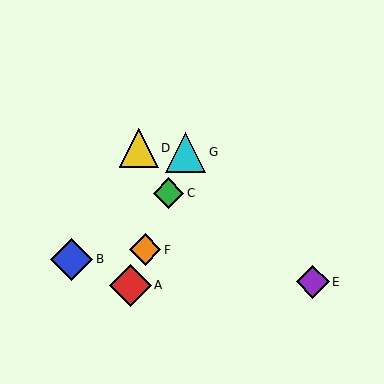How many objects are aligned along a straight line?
4 objects (A, C, F, G) are aligned along a straight line.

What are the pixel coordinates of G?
Object G is at (186, 152).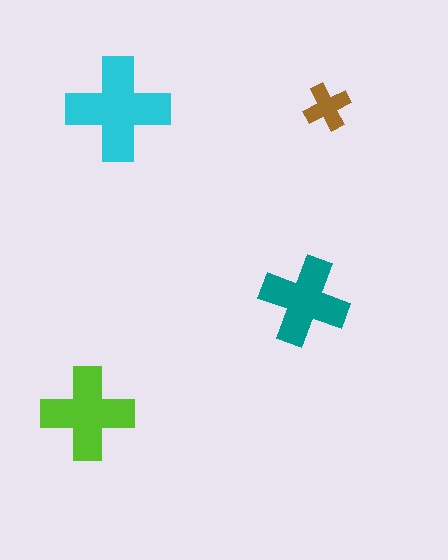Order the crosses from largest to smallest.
the cyan one, the lime one, the teal one, the brown one.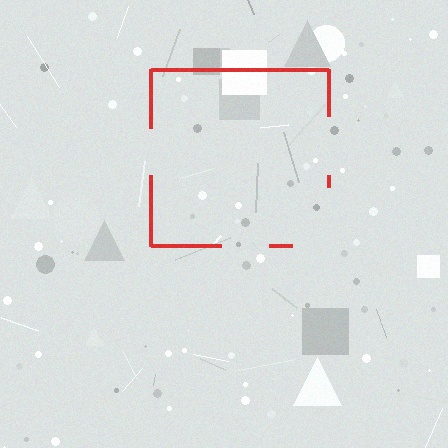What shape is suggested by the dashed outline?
The dashed outline suggests a square.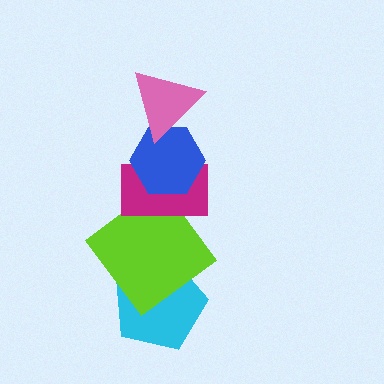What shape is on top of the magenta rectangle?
The blue hexagon is on top of the magenta rectangle.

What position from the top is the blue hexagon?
The blue hexagon is 2nd from the top.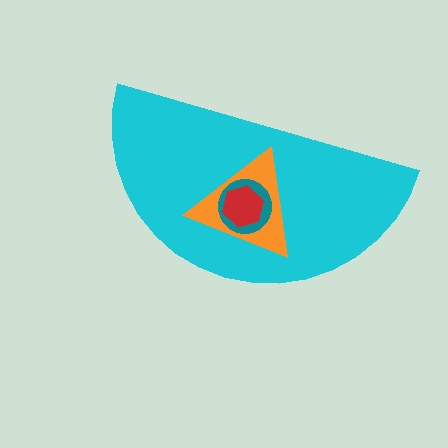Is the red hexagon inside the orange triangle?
Yes.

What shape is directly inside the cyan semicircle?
The orange triangle.